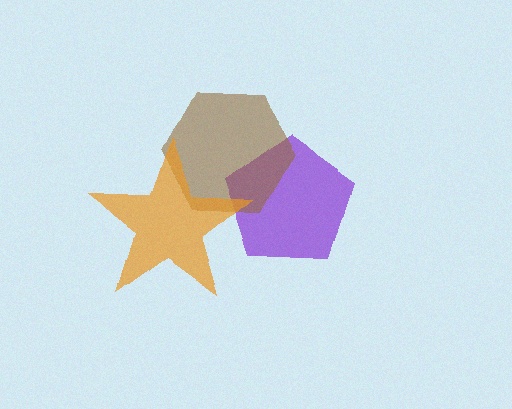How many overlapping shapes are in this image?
There are 3 overlapping shapes in the image.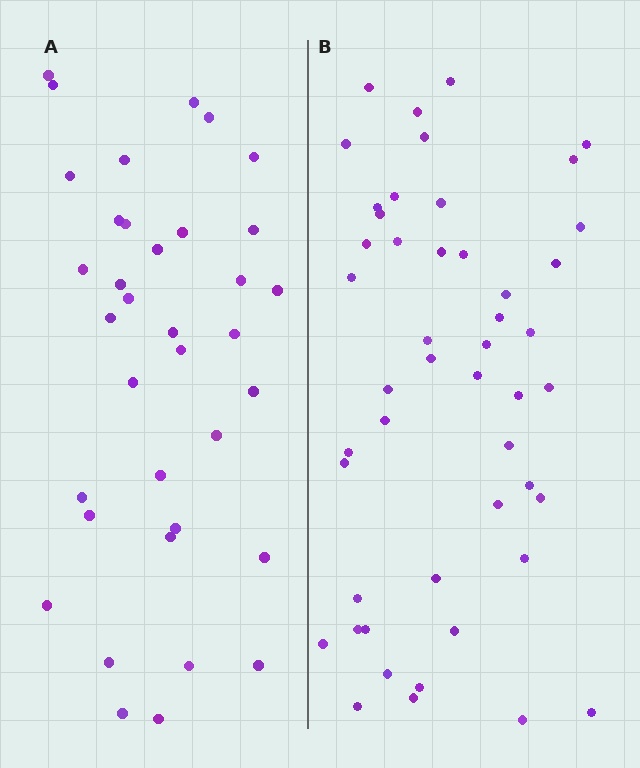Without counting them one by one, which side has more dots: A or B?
Region B (the right region) has more dots.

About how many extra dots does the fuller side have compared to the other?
Region B has roughly 12 or so more dots than region A.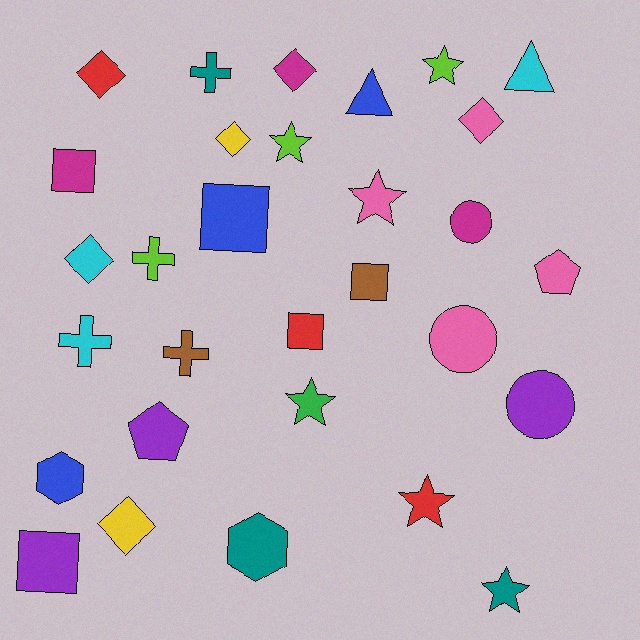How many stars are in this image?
There are 6 stars.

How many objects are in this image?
There are 30 objects.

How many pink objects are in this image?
There are 4 pink objects.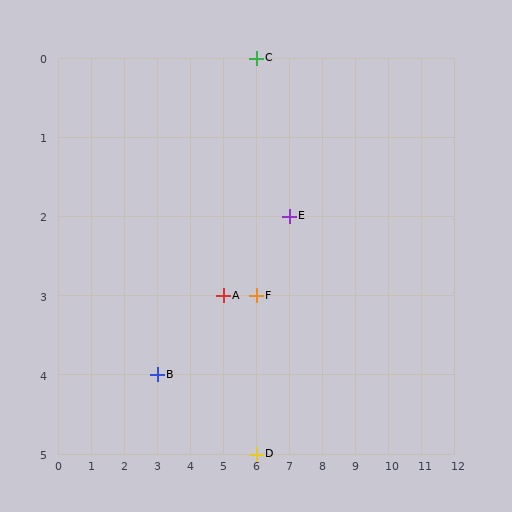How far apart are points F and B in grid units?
Points F and B are 3 columns and 1 row apart (about 3.2 grid units diagonally).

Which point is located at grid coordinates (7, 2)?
Point E is at (7, 2).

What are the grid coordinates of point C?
Point C is at grid coordinates (6, 0).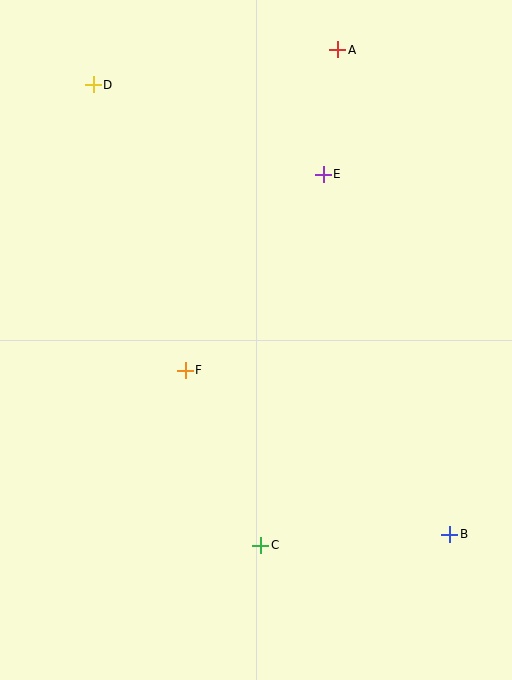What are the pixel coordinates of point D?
Point D is at (93, 85).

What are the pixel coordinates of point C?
Point C is at (261, 545).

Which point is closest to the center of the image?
Point F at (185, 370) is closest to the center.